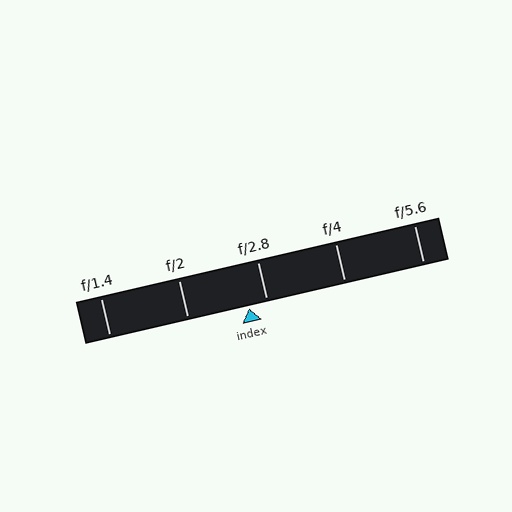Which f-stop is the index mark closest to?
The index mark is closest to f/2.8.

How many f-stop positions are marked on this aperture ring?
There are 5 f-stop positions marked.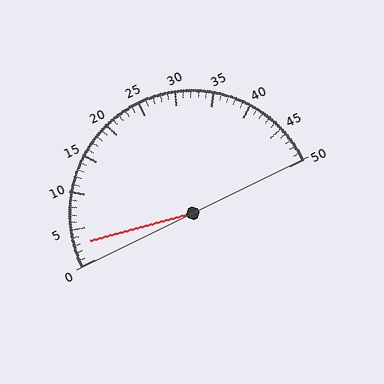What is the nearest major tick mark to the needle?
The nearest major tick mark is 5.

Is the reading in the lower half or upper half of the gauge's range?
The reading is in the lower half of the range (0 to 50).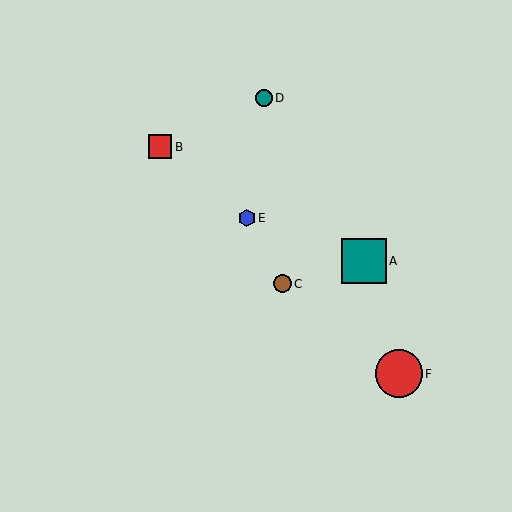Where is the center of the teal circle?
The center of the teal circle is at (264, 98).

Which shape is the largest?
The red circle (labeled F) is the largest.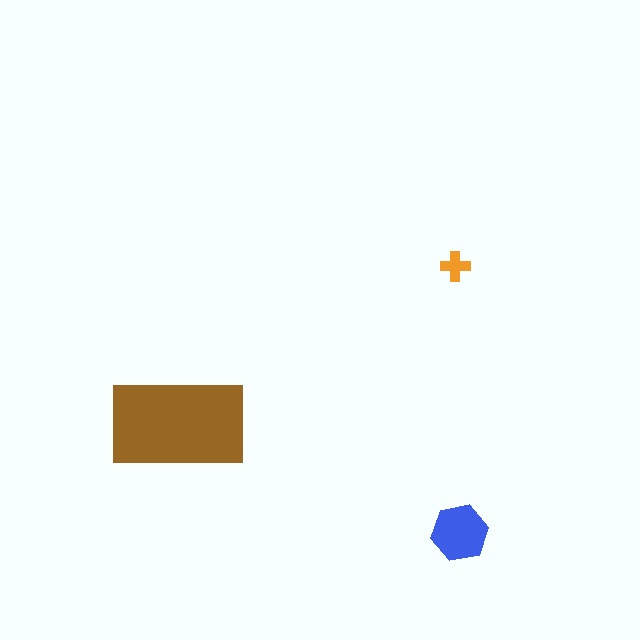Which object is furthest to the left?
The brown rectangle is leftmost.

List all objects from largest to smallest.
The brown rectangle, the blue hexagon, the orange cross.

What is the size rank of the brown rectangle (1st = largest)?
1st.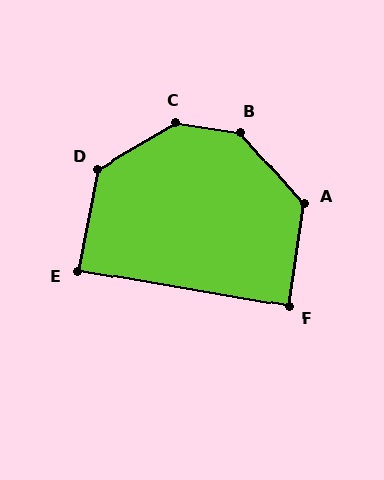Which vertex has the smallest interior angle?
F, at approximately 89 degrees.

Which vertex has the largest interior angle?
C, at approximately 141 degrees.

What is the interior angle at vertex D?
Approximately 131 degrees (obtuse).